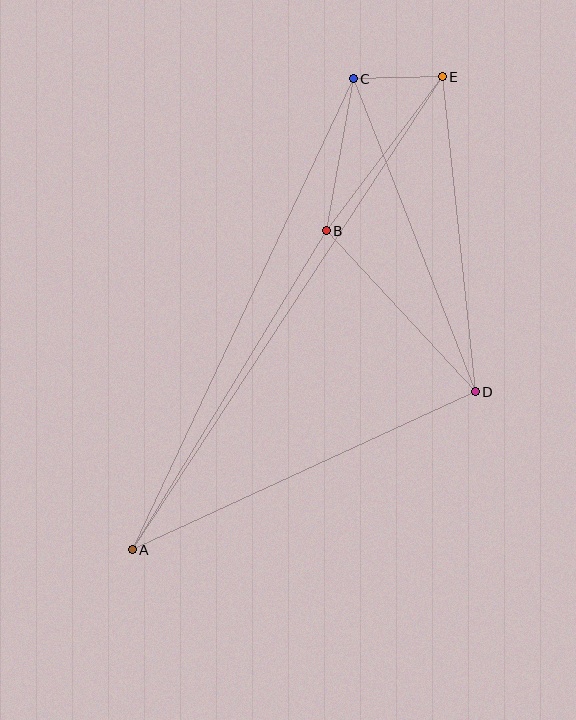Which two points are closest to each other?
Points C and E are closest to each other.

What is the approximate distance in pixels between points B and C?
The distance between B and C is approximately 154 pixels.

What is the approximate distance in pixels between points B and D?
The distance between B and D is approximately 220 pixels.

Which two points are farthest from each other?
Points A and E are farthest from each other.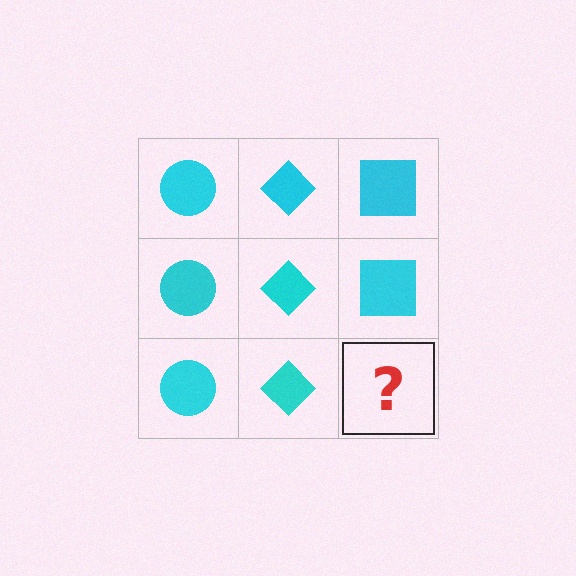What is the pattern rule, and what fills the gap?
The rule is that each column has a consistent shape. The gap should be filled with a cyan square.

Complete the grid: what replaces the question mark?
The question mark should be replaced with a cyan square.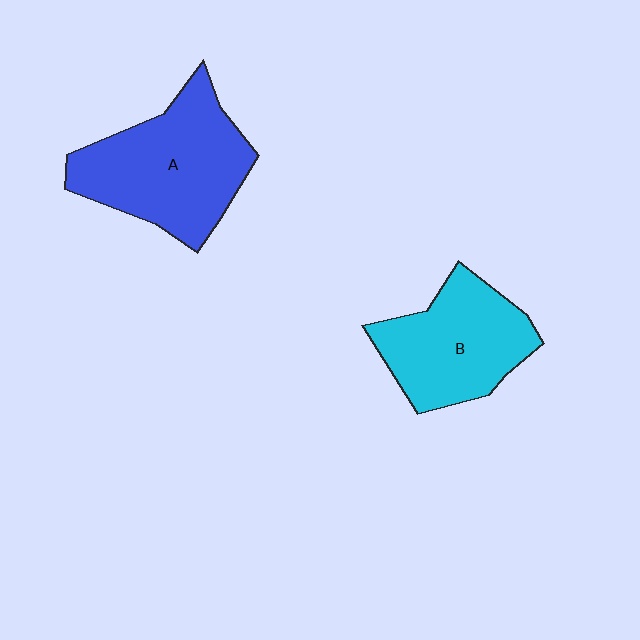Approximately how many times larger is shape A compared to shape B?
Approximately 1.2 times.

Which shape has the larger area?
Shape A (blue).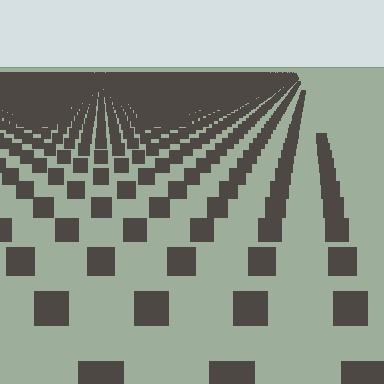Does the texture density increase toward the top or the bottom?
Density increases toward the top.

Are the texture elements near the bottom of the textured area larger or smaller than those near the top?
Larger. Near the bottom, elements are closer to the viewer and appear at a bigger on-screen size.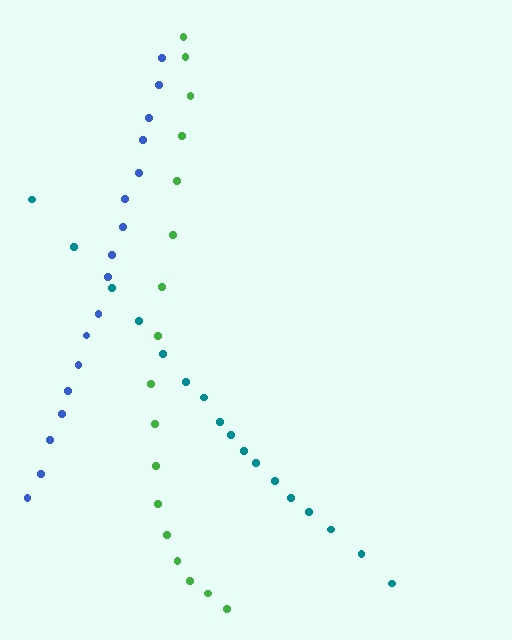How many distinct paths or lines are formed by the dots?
There are 3 distinct paths.